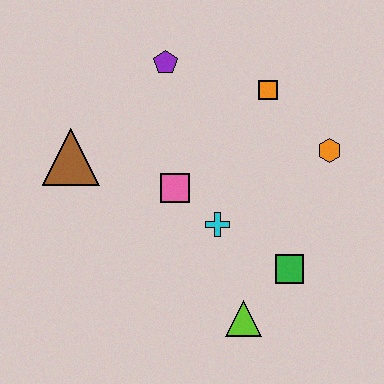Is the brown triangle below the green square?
No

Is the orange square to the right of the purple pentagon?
Yes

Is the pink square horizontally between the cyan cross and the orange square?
No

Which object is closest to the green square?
The lime triangle is closest to the green square.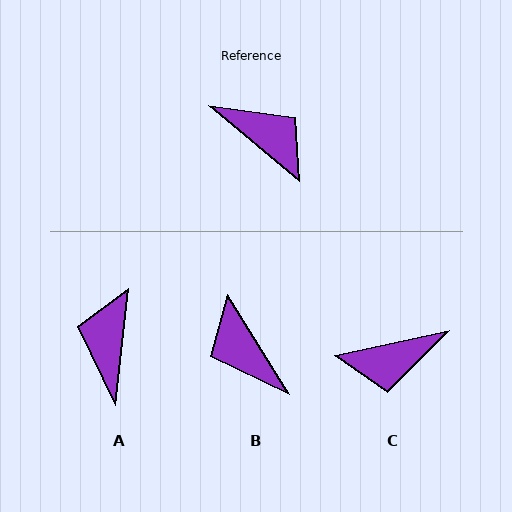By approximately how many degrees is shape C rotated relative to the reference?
Approximately 128 degrees clockwise.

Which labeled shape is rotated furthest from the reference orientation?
B, about 162 degrees away.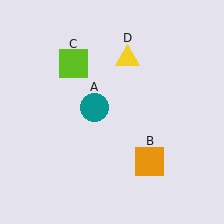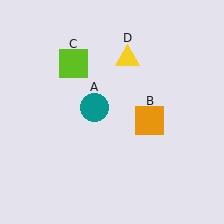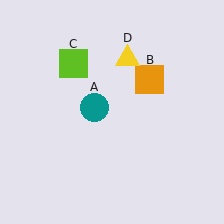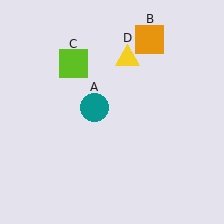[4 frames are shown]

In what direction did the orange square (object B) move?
The orange square (object B) moved up.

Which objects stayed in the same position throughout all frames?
Teal circle (object A) and lime square (object C) and yellow triangle (object D) remained stationary.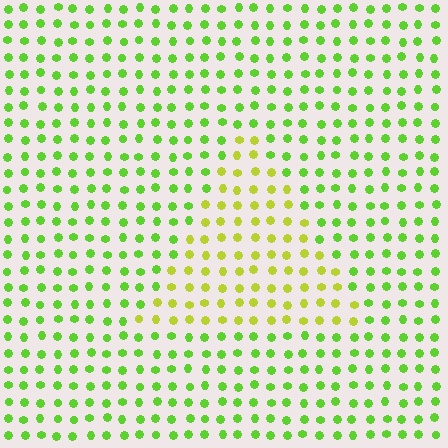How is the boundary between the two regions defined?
The boundary is defined purely by a slight shift in hue (about 34 degrees). Spacing, size, and orientation are identical on both sides.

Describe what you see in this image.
The image is filled with small lime elements in a uniform arrangement. A triangle-shaped region is visible where the elements are tinted to a slightly different hue, forming a subtle color boundary.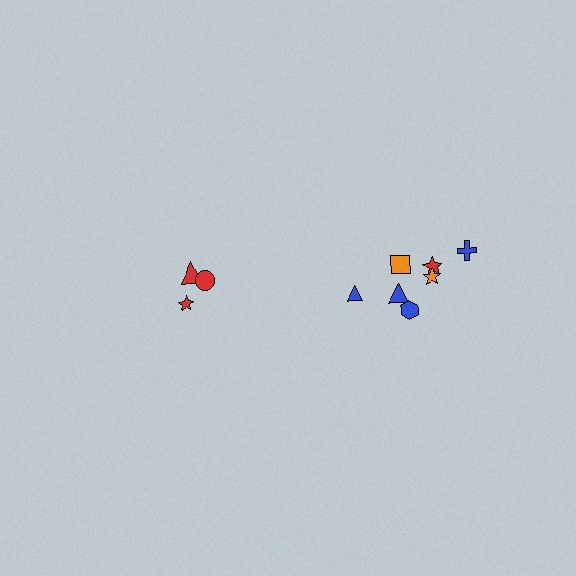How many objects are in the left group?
There are 3 objects.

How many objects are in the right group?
There are 7 objects.